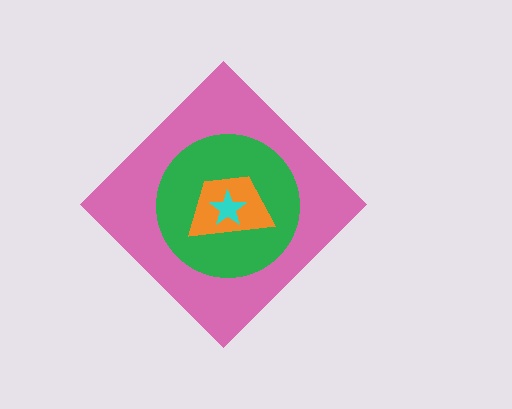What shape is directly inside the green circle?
The orange trapezoid.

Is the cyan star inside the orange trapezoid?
Yes.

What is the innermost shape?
The cyan star.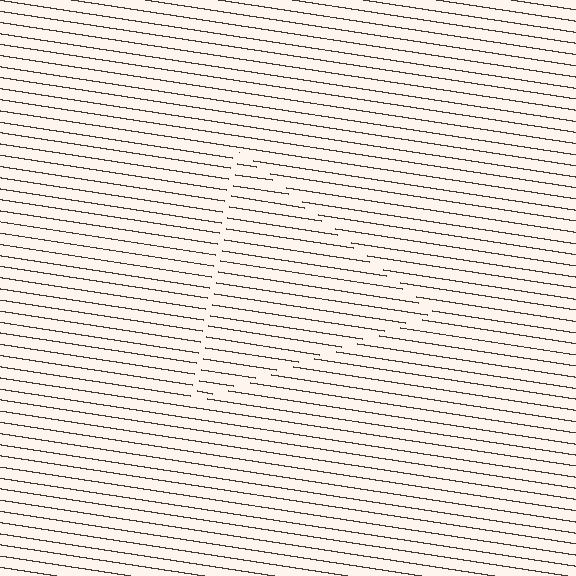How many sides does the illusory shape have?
3 sides — the line-ends trace a triangle.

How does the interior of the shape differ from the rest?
The interior of the shape contains the same grating, shifted by half a period — the contour is defined by the phase discontinuity where line-ends from the inner and outer gratings abut.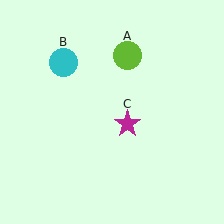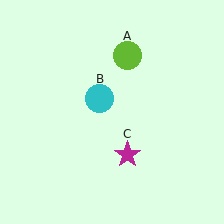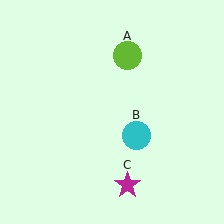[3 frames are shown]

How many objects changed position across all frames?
2 objects changed position: cyan circle (object B), magenta star (object C).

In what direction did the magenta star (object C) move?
The magenta star (object C) moved down.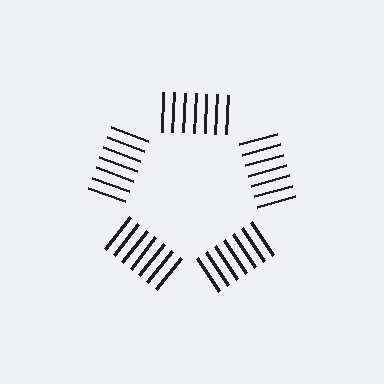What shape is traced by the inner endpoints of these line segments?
An illusory pentagon — the line segments terminate on its edges but no continuous stroke is drawn.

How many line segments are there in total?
35 — 7 along each of the 5 edges.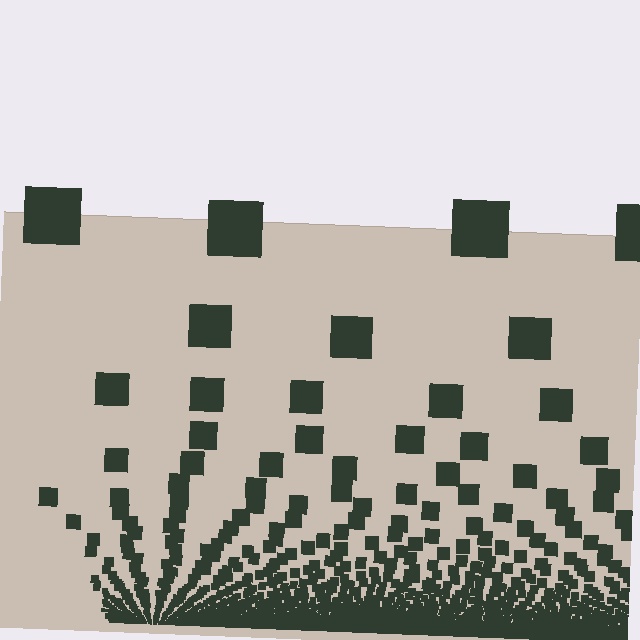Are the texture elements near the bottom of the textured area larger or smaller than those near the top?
Smaller. The gradient is inverted — elements near the bottom are smaller and denser.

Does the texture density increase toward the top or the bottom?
Density increases toward the bottom.